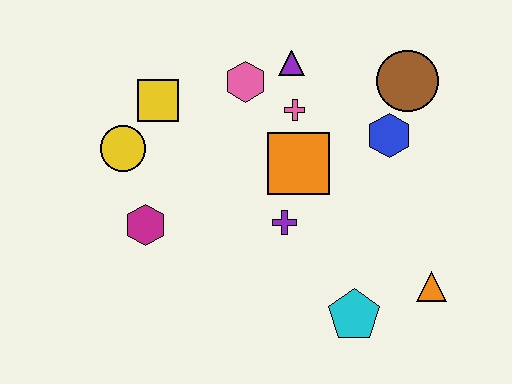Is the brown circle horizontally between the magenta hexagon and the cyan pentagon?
No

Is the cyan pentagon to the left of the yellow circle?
No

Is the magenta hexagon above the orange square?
No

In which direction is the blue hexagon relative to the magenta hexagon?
The blue hexagon is to the right of the magenta hexagon.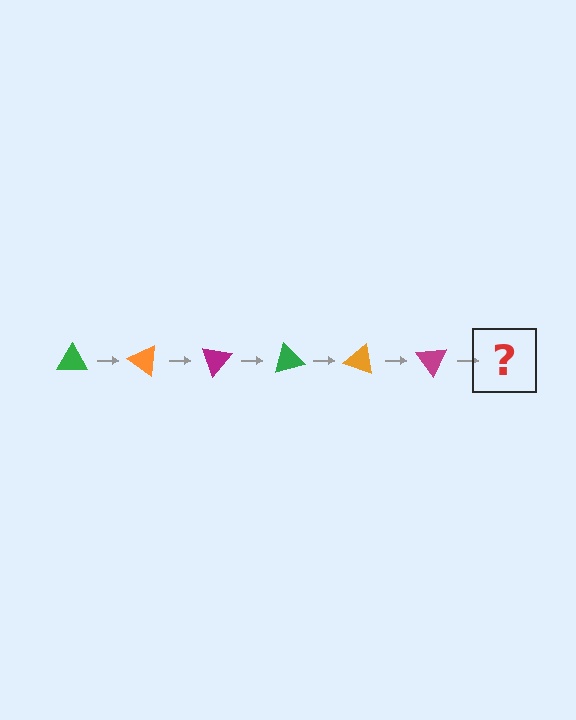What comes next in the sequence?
The next element should be a green triangle, rotated 210 degrees from the start.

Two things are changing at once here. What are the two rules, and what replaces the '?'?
The two rules are that it rotates 35 degrees each step and the color cycles through green, orange, and magenta. The '?' should be a green triangle, rotated 210 degrees from the start.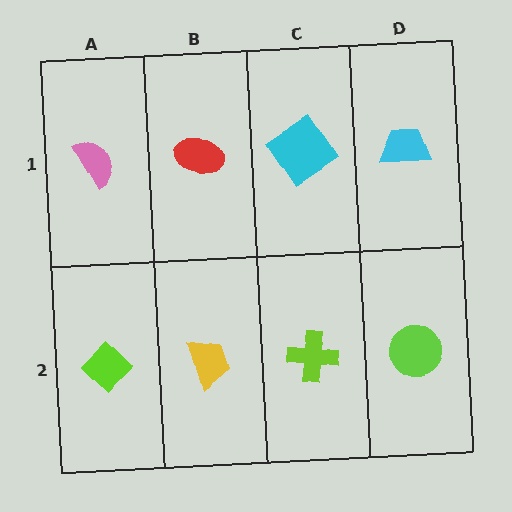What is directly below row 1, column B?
A yellow trapezoid.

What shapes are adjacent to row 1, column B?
A yellow trapezoid (row 2, column B), a pink semicircle (row 1, column A), a cyan diamond (row 1, column C).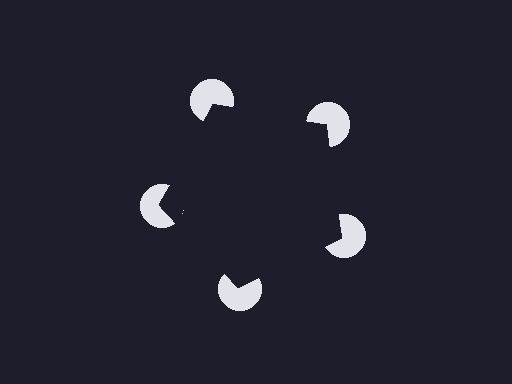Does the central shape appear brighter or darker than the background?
It typically appears slightly darker than the background, even though no actual brightness change is drawn.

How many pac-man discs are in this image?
There are 5 — one at each vertex of the illusory pentagon.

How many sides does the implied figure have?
5 sides.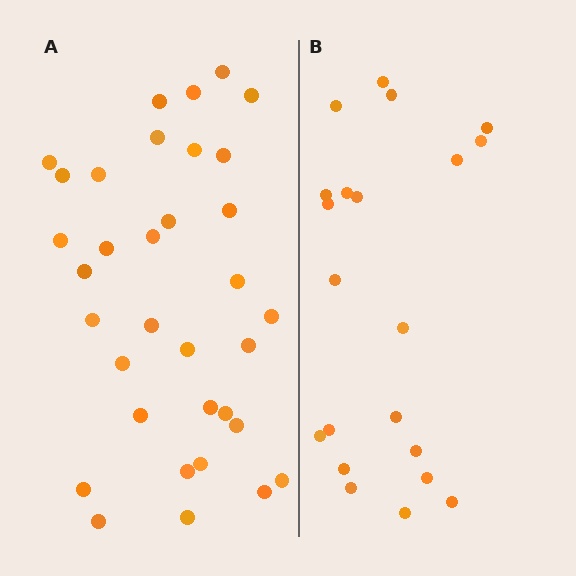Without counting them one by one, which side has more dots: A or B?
Region A (the left region) has more dots.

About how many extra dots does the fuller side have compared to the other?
Region A has approximately 15 more dots than region B.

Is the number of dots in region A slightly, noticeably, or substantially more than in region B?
Region A has substantially more. The ratio is roughly 1.6 to 1.